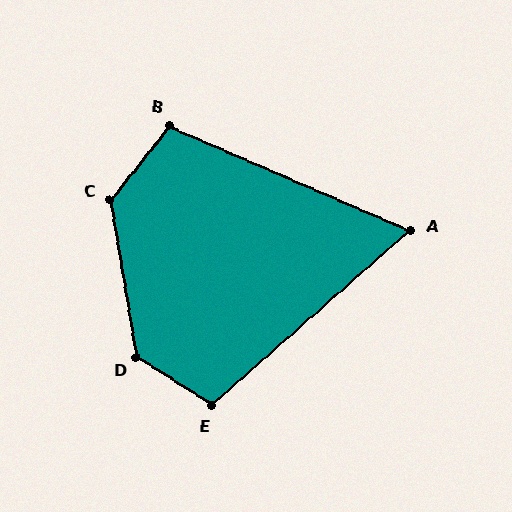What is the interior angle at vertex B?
Approximately 105 degrees (obtuse).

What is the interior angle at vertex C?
Approximately 132 degrees (obtuse).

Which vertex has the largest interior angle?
D, at approximately 133 degrees.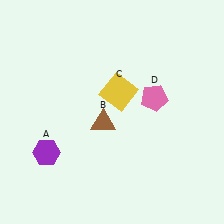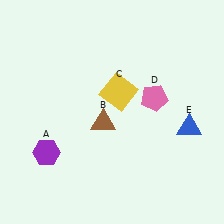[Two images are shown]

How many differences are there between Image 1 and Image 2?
There is 1 difference between the two images.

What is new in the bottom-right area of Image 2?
A blue triangle (E) was added in the bottom-right area of Image 2.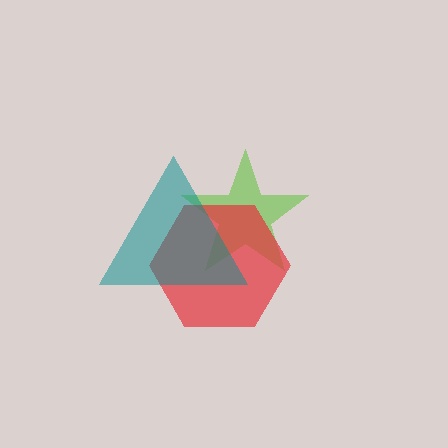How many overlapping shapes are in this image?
There are 3 overlapping shapes in the image.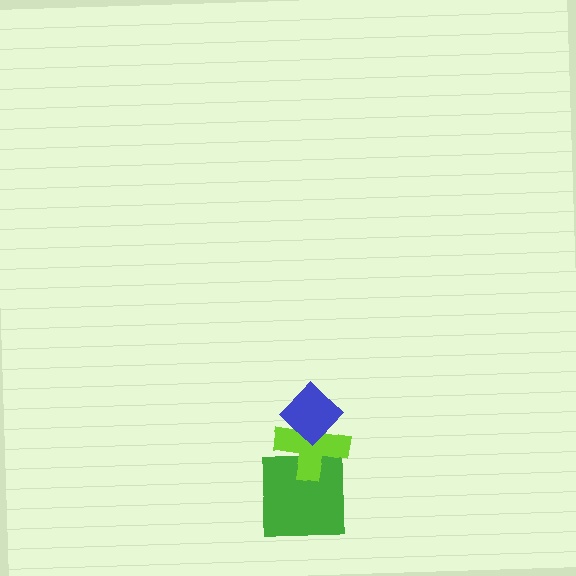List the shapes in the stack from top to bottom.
From top to bottom: the blue diamond, the lime cross, the green square.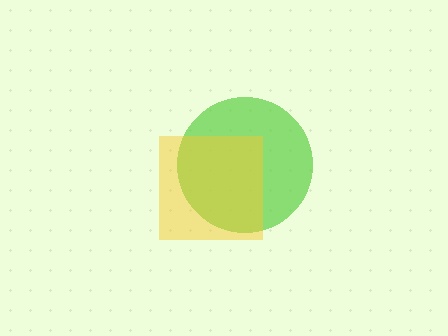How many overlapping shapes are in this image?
There are 2 overlapping shapes in the image.